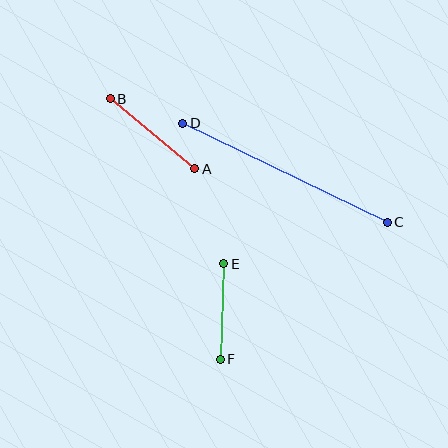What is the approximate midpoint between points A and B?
The midpoint is at approximately (153, 134) pixels.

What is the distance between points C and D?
The distance is approximately 227 pixels.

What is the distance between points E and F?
The distance is approximately 96 pixels.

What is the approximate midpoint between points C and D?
The midpoint is at approximately (285, 173) pixels.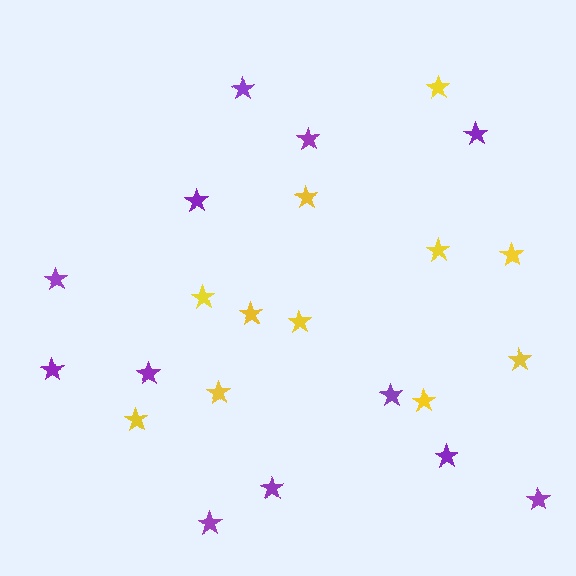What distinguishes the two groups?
There are 2 groups: one group of purple stars (12) and one group of yellow stars (11).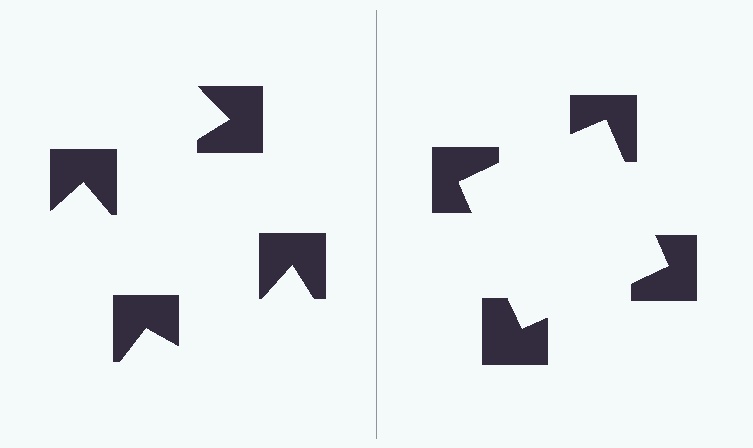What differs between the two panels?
The notched squares are positioned identically on both sides; only the wedge orientations differ. On the right they align to a square; on the left they are misaligned.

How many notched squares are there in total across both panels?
8 — 4 on each side.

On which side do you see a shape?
An illusory square appears on the right side. On the left side the wedge cuts are rotated, so no coherent shape forms.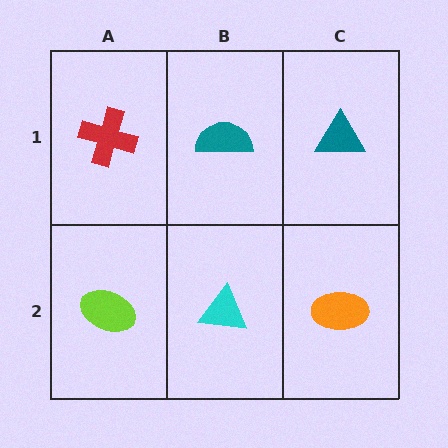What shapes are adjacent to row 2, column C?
A teal triangle (row 1, column C), a cyan triangle (row 2, column B).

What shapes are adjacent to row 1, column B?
A cyan triangle (row 2, column B), a red cross (row 1, column A), a teal triangle (row 1, column C).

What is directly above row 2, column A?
A red cross.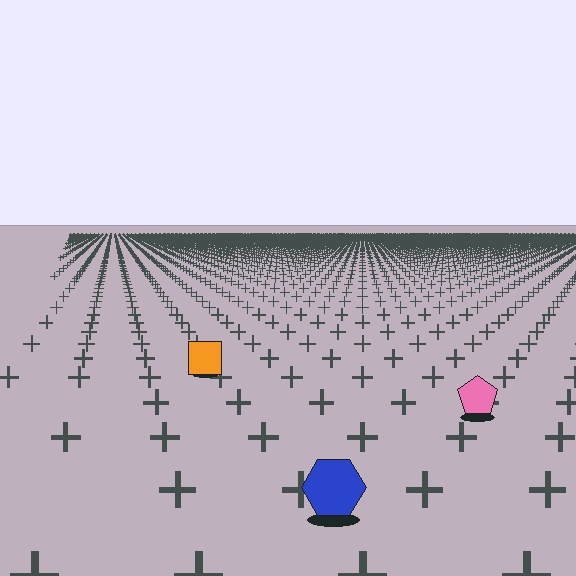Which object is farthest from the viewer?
The orange square is farthest from the viewer. It appears smaller and the ground texture around it is denser.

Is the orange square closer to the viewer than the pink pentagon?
No. The pink pentagon is closer — you can tell from the texture gradient: the ground texture is coarser near it.